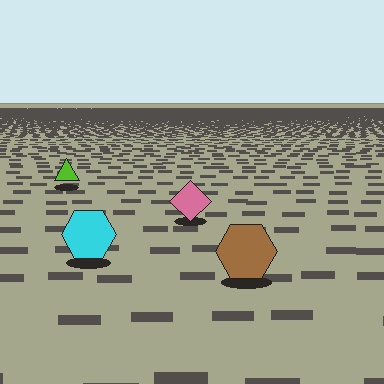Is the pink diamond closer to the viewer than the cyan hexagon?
No. The cyan hexagon is closer — you can tell from the texture gradient: the ground texture is coarser near it.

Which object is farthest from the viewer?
The lime triangle is farthest from the viewer. It appears smaller and the ground texture around it is denser.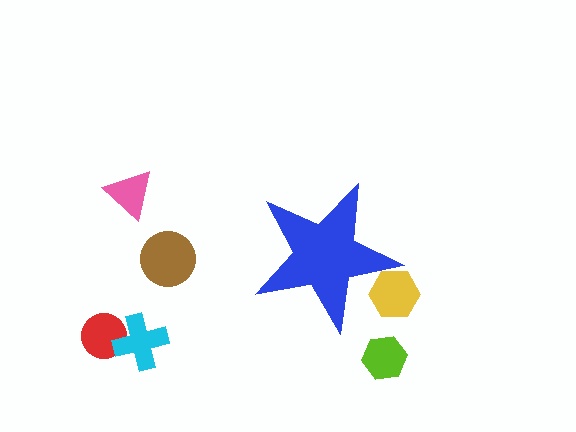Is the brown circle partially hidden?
No, the brown circle is fully visible.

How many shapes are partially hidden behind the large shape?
1 shape is partially hidden.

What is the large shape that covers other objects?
A blue star.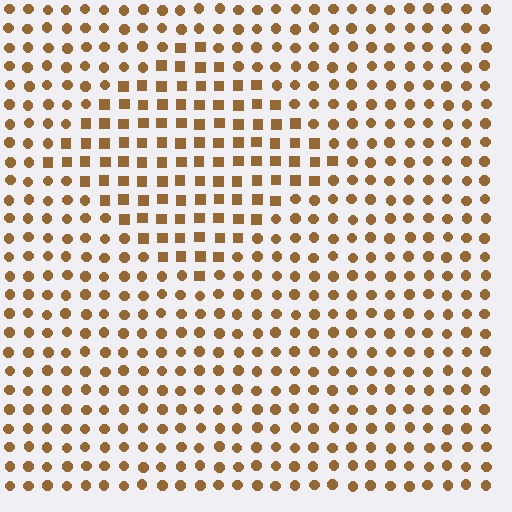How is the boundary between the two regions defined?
The boundary is defined by a change in element shape: squares inside vs. circles outside. All elements share the same color and spacing.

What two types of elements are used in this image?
The image uses squares inside the diamond region and circles outside it.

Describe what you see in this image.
The image is filled with small brown elements arranged in a uniform grid. A diamond-shaped region contains squares, while the surrounding area contains circles. The boundary is defined purely by the change in element shape.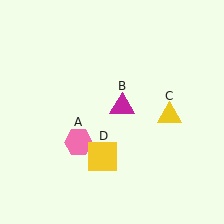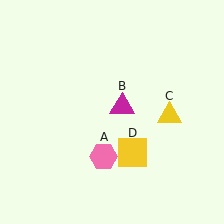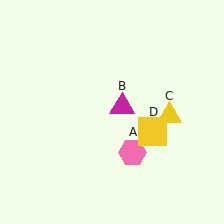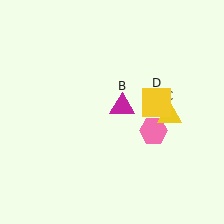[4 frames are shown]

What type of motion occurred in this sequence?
The pink hexagon (object A), yellow square (object D) rotated counterclockwise around the center of the scene.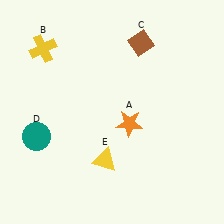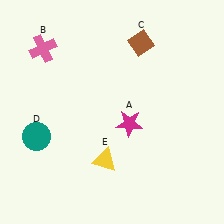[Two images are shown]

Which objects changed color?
A changed from orange to magenta. B changed from yellow to pink.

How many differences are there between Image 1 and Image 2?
There are 2 differences between the two images.